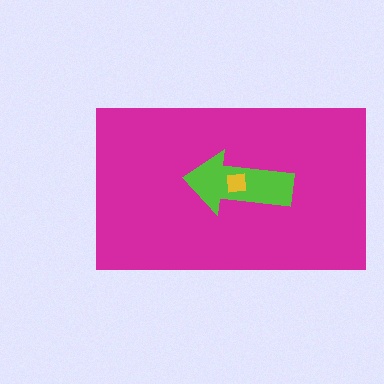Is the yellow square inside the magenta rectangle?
Yes.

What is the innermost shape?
The yellow square.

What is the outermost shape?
The magenta rectangle.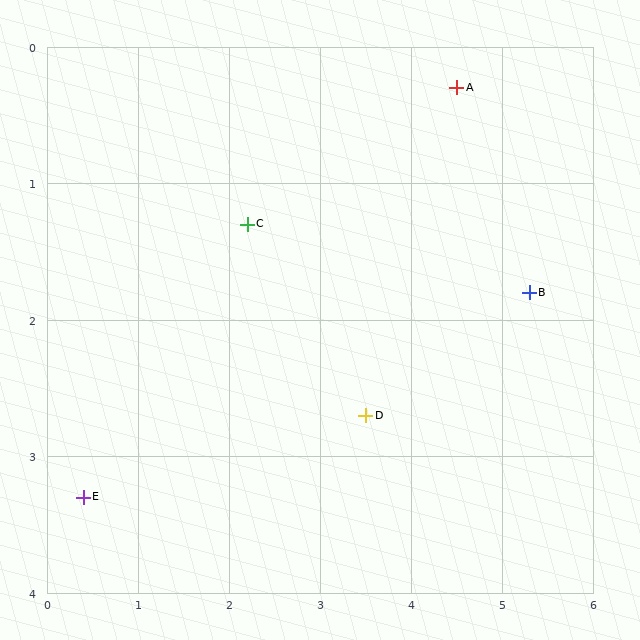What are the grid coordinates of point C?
Point C is at approximately (2.2, 1.3).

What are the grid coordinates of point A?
Point A is at approximately (4.5, 0.3).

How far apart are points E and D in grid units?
Points E and D are about 3.2 grid units apart.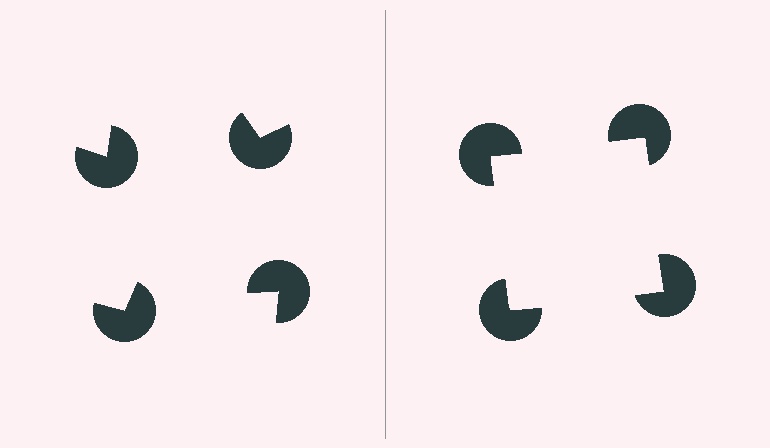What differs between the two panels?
The pac-man discs are positioned identically on both sides; only the wedge orientations differ. On the right they align to a square; on the left they are misaligned.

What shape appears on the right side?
An illusory square.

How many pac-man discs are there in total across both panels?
8 — 4 on each side.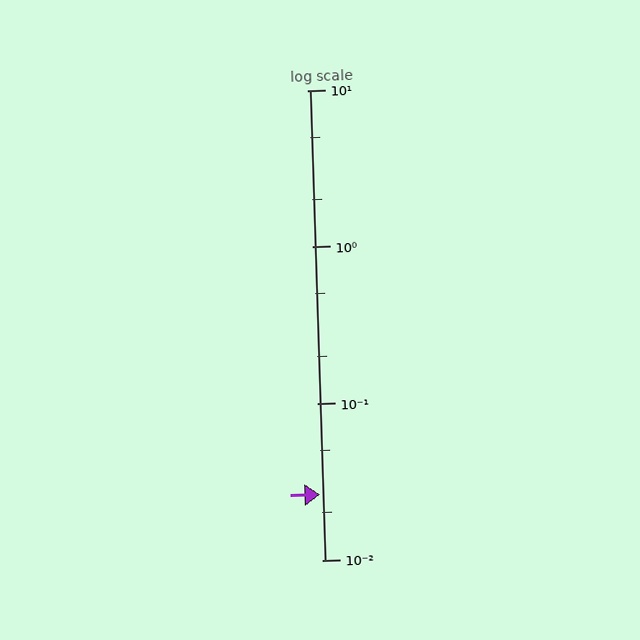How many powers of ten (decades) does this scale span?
The scale spans 3 decades, from 0.01 to 10.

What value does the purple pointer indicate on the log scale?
The pointer indicates approximately 0.026.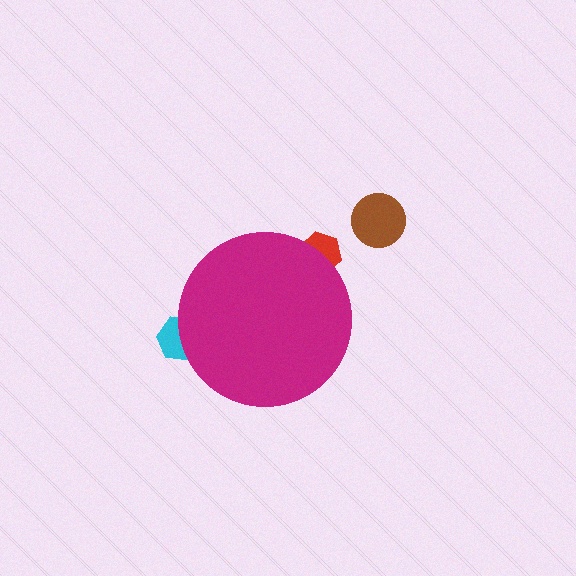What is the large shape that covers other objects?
A magenta circle.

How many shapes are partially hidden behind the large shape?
2 shapes are partially hidden.